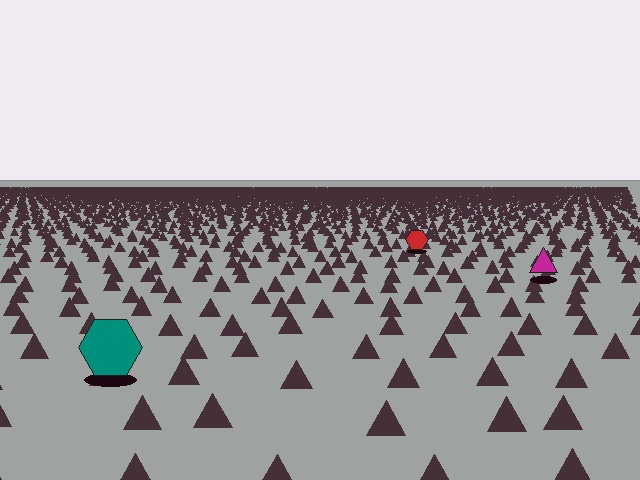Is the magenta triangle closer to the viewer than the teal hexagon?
No. The teal hexagon is closer — you can tell from the texture gradient: the ground texture is coarser near it.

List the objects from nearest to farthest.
From nearest to farthest: the teal hexagon, the magenta triangle, the red hexagon.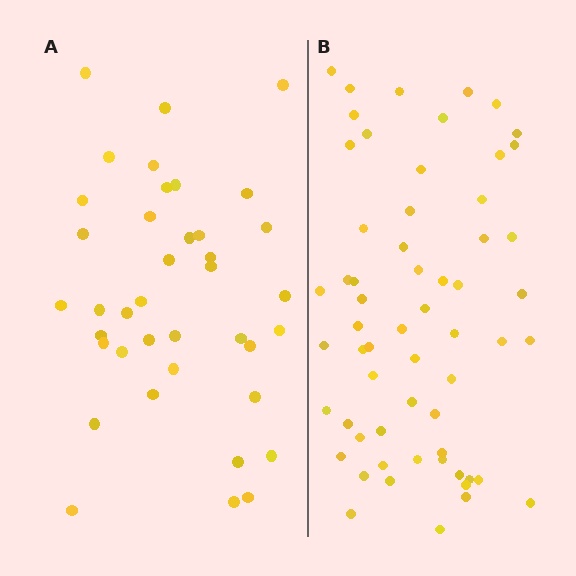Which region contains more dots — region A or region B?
Region B (the right region) has more dots.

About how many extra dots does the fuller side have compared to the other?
Region B has approximately 20 more dots than region A.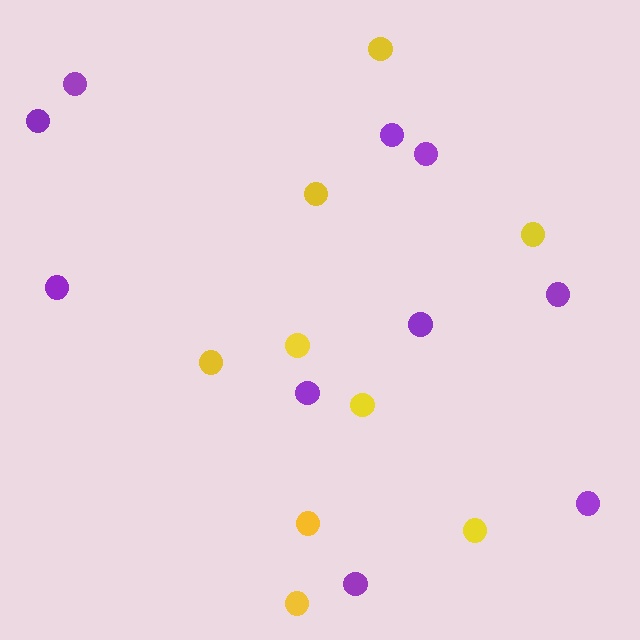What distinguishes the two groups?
There are 2 groups: one group of purple circles (10) and one group of yellow circles (9).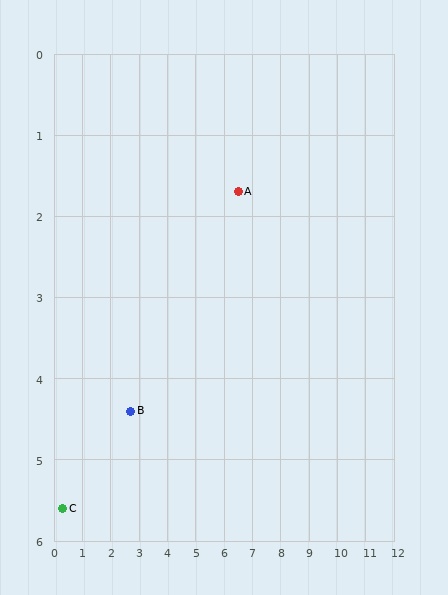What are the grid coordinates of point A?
Point A is at approximately (6.5, 1.7).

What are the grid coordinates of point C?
Point C is at approximately (0.3, 5.6).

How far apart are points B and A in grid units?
Points B and A are about 4.7 grid units apart.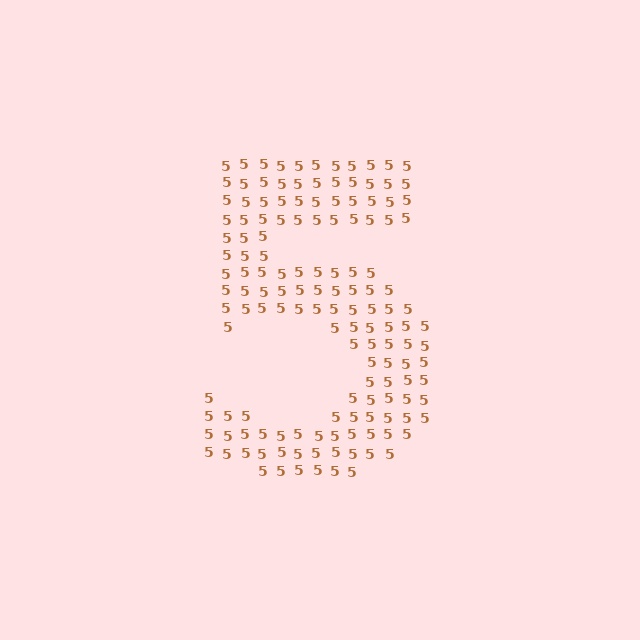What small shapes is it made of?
It is made of small digit 5's.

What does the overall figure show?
The overall figure shows the digit 5.